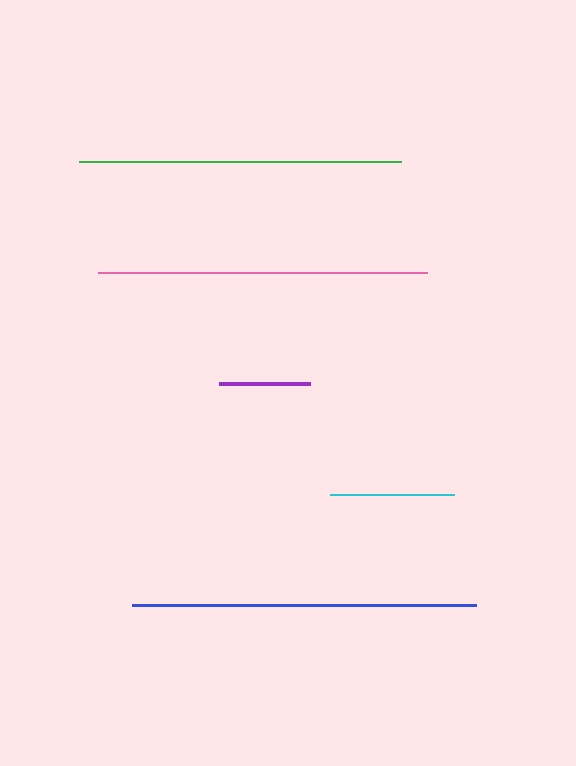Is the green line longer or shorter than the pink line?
The pink line is longer than the green line.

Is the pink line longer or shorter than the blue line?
The blue line is longer than the pink line.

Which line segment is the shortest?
The purple line is the shortest at approximately 91 pixels.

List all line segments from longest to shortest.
From longest to shortest: blue, pink, green, cyan, purple.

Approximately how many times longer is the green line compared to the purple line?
The green line is approximately 3.5 times the length of the purple line.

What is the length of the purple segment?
The purple segment is approximately 91 pixels long.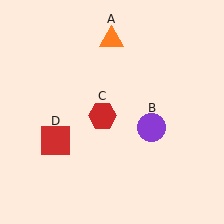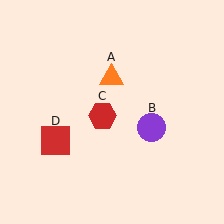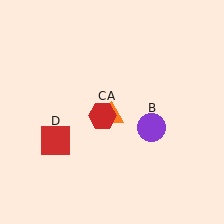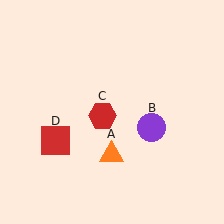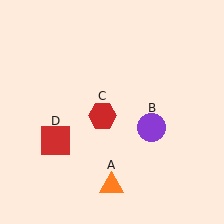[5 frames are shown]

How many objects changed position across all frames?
1 object changed position: orange triangle (object A).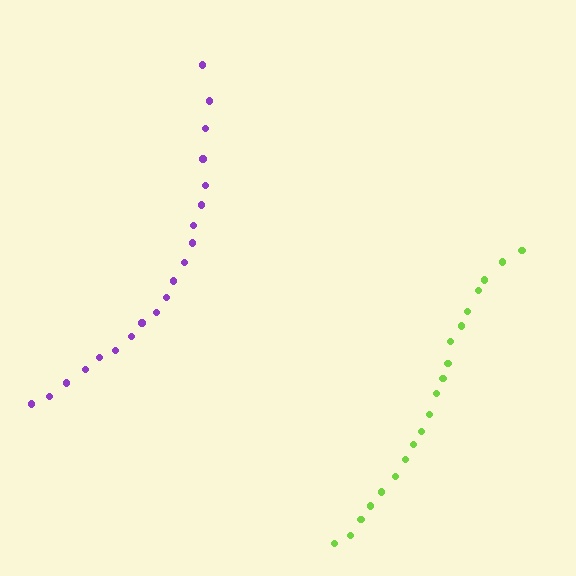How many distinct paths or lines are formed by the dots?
There are 2 distinct paths.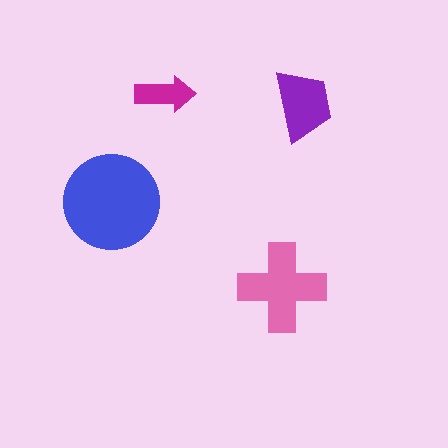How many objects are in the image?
There are 4 objects in the image.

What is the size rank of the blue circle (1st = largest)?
1st.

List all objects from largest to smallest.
The blue circle, the pink cross, the purple trapezoid, the magenta arrow.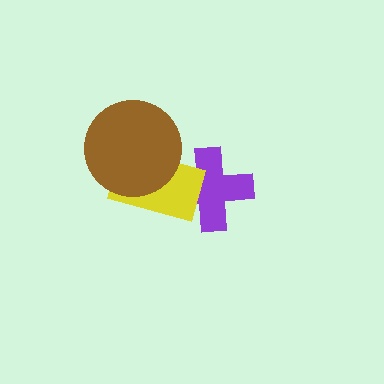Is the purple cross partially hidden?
Yes, it is partially covered by another shape.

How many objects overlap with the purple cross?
1 object overlaps with the purple cross.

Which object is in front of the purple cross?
The yellow rectangle is in front of the purple cross.